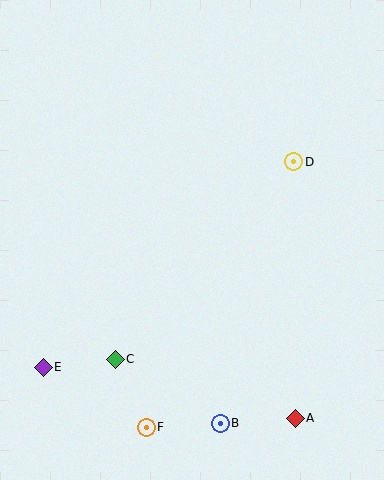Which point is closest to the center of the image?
Point D at (294, 162) is closest to the center.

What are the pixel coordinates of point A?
Point A is at (295, 418).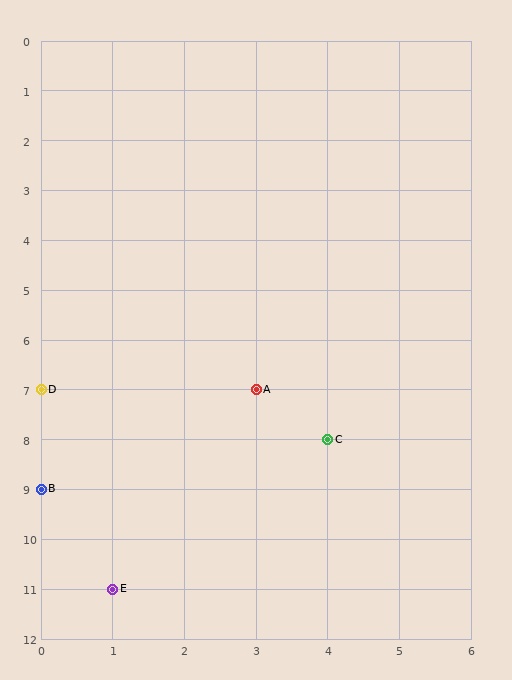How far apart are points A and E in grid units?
Points A and E are 2 columns and 4 rows apart (about 4.5 grid units diagonally).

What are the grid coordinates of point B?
Point B is at grid coordinates (0, 9).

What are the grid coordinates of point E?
Point E is at grid coordinates (1, 11).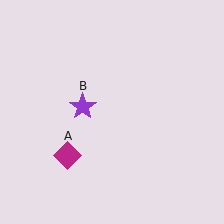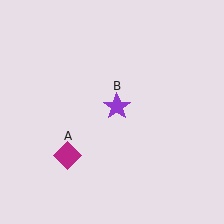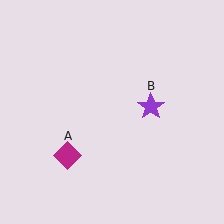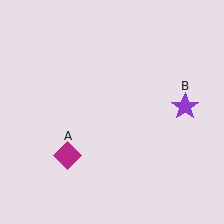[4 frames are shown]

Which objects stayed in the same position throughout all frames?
Magenta diamond (object A) remained stationary.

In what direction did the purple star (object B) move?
The purple star (object B) moved right.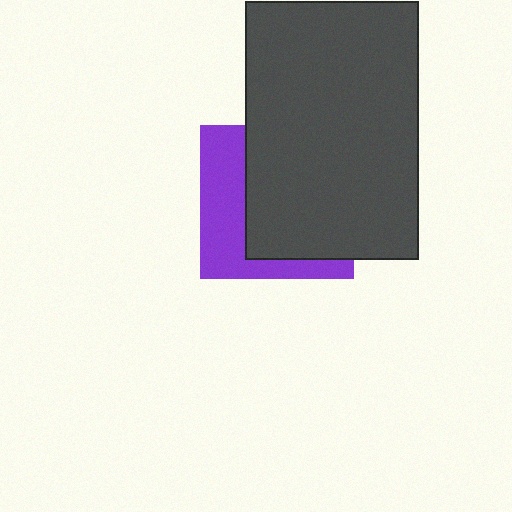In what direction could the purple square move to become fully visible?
The purple square could move left. That would shift it out from behind the dark gray rectangle entirely.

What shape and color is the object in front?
The object in front is a dark gray rectangle.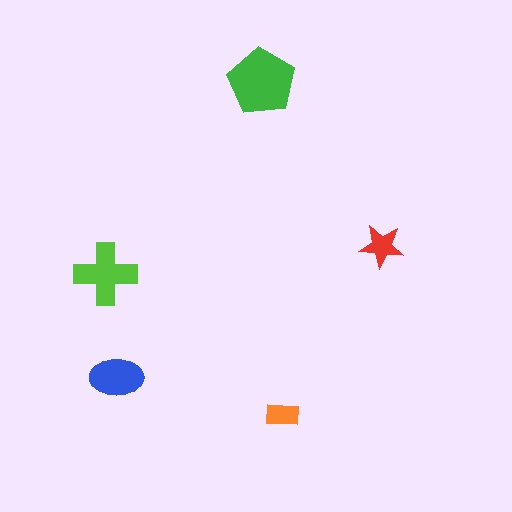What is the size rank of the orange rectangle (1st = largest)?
5th.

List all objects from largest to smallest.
The green pentagon, the lime cross, the blue ellipse, the red star, the orange rectangle.